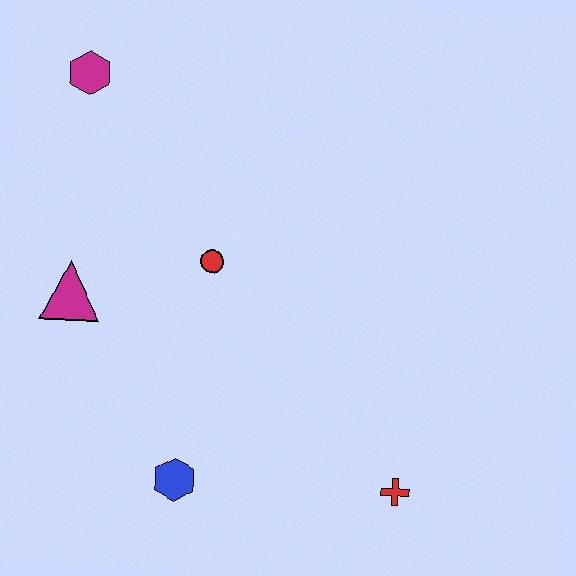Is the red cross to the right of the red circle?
Yes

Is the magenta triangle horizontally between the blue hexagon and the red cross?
No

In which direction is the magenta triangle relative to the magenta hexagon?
The magenta triangle is below the magenta hexagon.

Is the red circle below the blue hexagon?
No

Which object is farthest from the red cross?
The magenta hexagon is farthest from the red cross.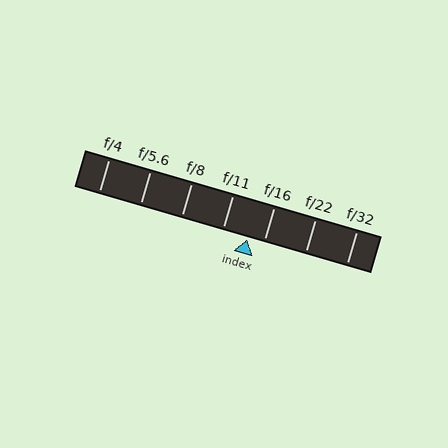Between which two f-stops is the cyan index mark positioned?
The index mark is between f/11 and f/16.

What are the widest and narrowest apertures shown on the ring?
The widest aperture shown is f/4 and the narrowest is f/32.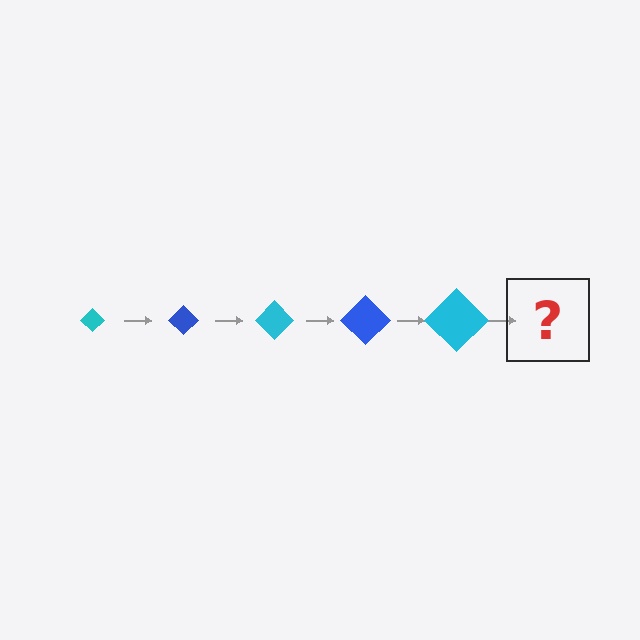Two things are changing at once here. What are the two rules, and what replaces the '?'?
The two rules are that the diamond grows larger each step and the color cycles through cyan and blue. The '?' should be a blue diamond, larger than the previous one.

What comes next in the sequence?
The next element should be a blue diamond, larger than the previous one.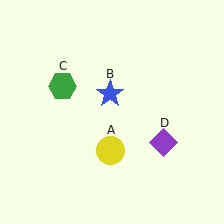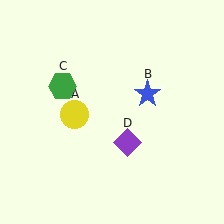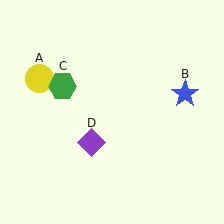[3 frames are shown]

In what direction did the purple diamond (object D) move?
The purple diamond (object D) moved left.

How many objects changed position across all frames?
3 objects changed position: yellow circle (object A), blue star (object B), purple diamond (object D).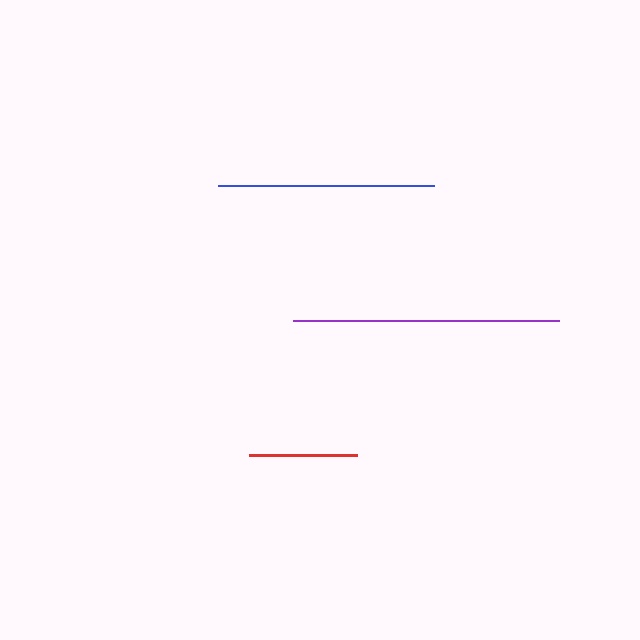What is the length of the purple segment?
The purple segment is approximately 265 pixels long.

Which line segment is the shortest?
The red line is the shortest at approximately 108 pixels.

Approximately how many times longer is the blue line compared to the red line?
The blue line is approximately 2.0 times the length of the red line.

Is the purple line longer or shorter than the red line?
The purple line is longer than the red line.